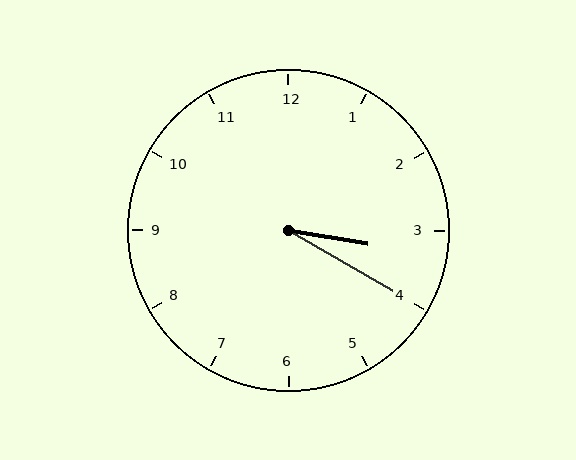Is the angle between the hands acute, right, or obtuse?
It is acute.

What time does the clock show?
3:20.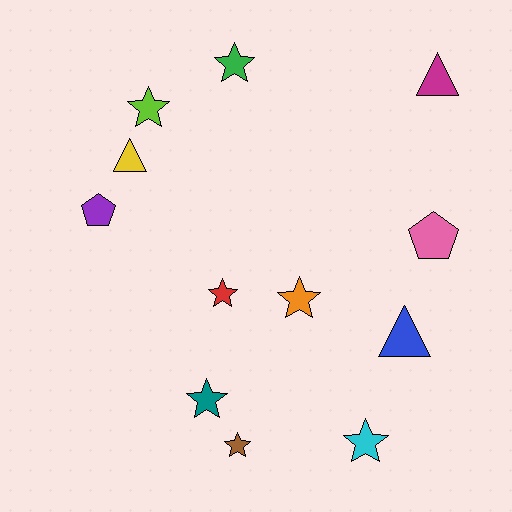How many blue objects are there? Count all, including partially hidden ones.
There is 1 blue object.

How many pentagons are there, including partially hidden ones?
There are 2 pentagons.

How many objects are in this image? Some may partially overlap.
There are 12 objects.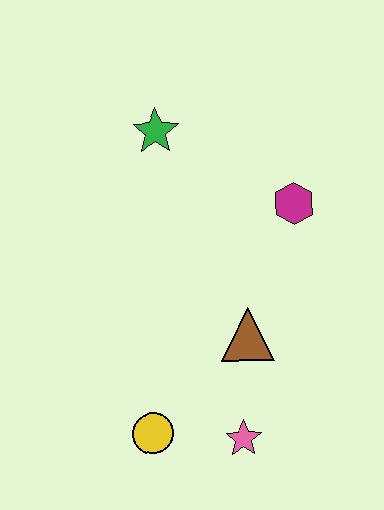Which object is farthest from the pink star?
The green star is farthest from the pink star.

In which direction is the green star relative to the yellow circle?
The green star is above the yellow circle.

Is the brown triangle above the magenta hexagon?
No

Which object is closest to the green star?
The magenta hexagon is closest to the green star.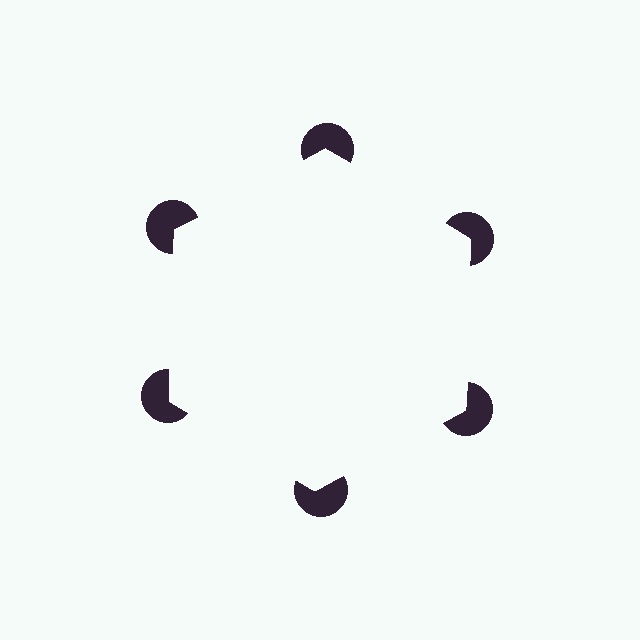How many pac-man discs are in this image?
There are 6 — one at each vertex of the illusory hexagon.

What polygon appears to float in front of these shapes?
An illusory hexagon — its edges are inferred from the aligned wedge cuts in the pac-man discs, not physically drawn.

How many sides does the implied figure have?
6 sides.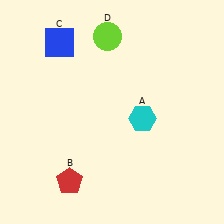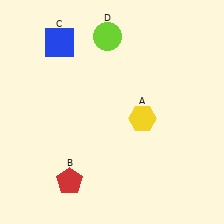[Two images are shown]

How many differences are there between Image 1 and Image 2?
There is 1 difference between the two images.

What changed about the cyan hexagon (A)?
In Image 1, A is cyan. In Image 2, it changed to yellow.